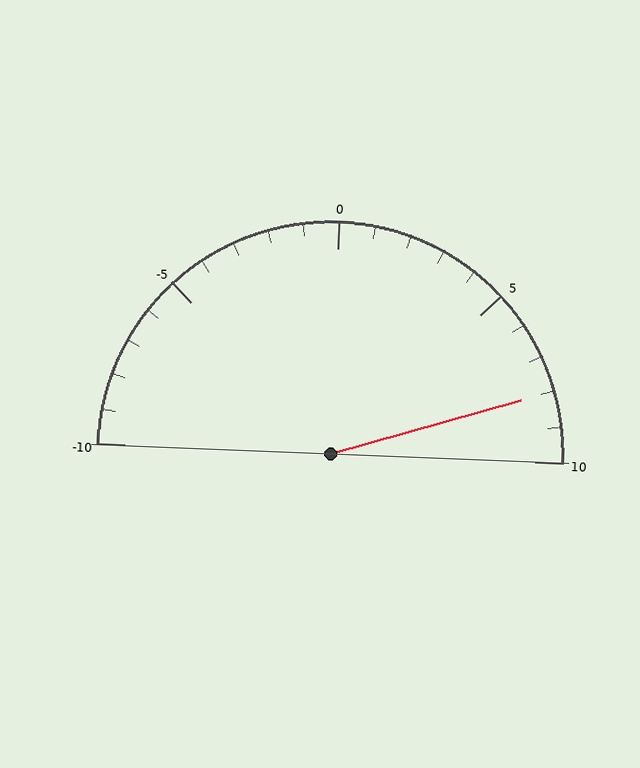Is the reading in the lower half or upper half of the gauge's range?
The reading is in the upper half of the range (-10 to 10).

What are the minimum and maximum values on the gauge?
The gauge ranges from -10 to 10.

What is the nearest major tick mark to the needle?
The nearest major tick mark is 10.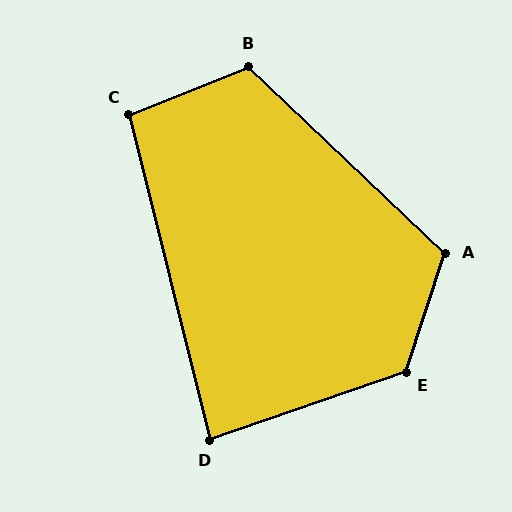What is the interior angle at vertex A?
Approximately 115 degrees (obtuse).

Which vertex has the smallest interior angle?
D, at approximately 85 degrees.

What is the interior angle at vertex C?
Approximately 98 degrees (obtuse).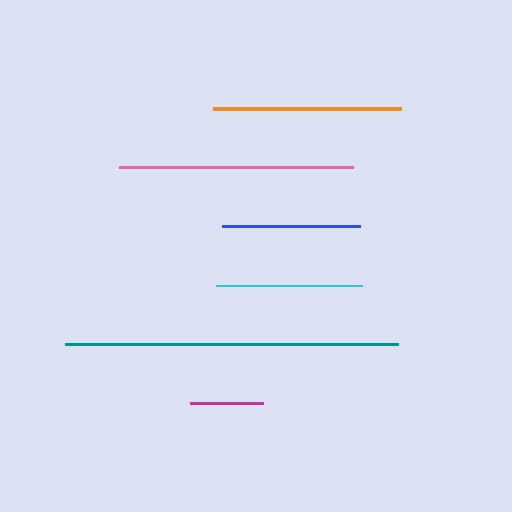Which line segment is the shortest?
The magenta line is the shortest at approximately 72 pixels.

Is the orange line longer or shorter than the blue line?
The orange line is longer than the blue line.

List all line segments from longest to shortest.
From longest to shortest: teal, pink, orange, cyan, blue, magenta.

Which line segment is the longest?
The teal line is the longest at approximately 333 pixels.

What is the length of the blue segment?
The blue segment is approximately 138 pixels long.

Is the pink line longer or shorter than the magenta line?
The pink line is longer than the magenta line.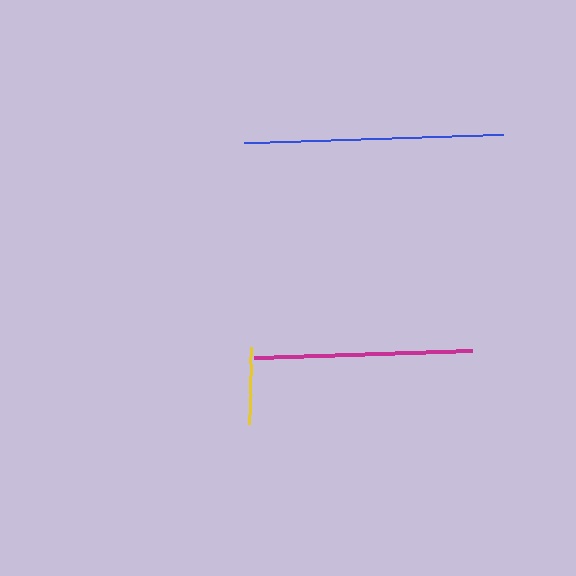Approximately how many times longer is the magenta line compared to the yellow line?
The magenta line is approximately 2.8 times the length of the yellow line.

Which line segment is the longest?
The blue line is the longest at approximately 259 pixels.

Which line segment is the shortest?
The yellow line is the shortest at approximately 78 pixels.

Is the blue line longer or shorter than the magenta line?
The blue line is longer than the magenta line.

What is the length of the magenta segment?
The magenta segment is approximately 218 pixels long.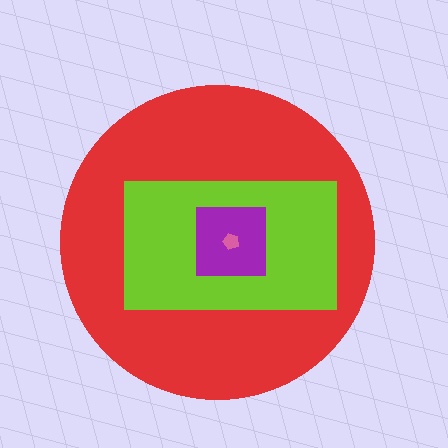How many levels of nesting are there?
4.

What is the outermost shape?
The red circle.